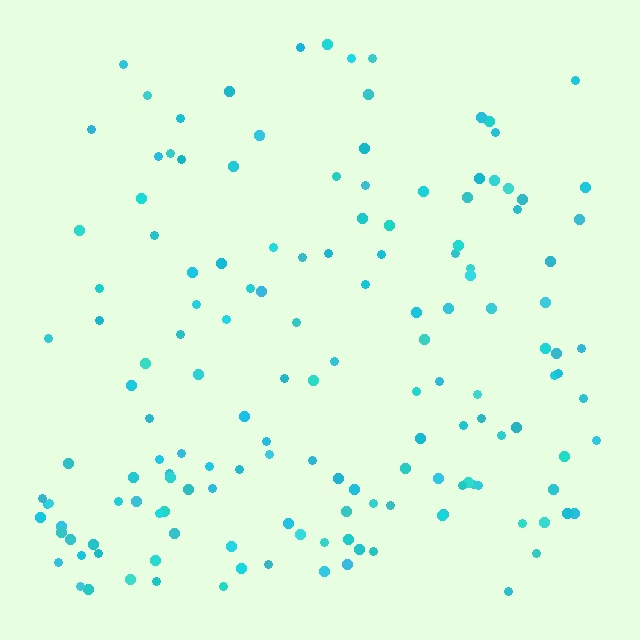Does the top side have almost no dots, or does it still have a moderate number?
Still a moderate number, just noticeably fewer than the bottom.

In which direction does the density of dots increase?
From top to bottom, with the bottom side densest.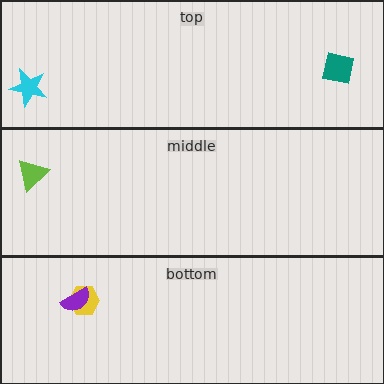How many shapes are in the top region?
2.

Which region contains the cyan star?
The top region.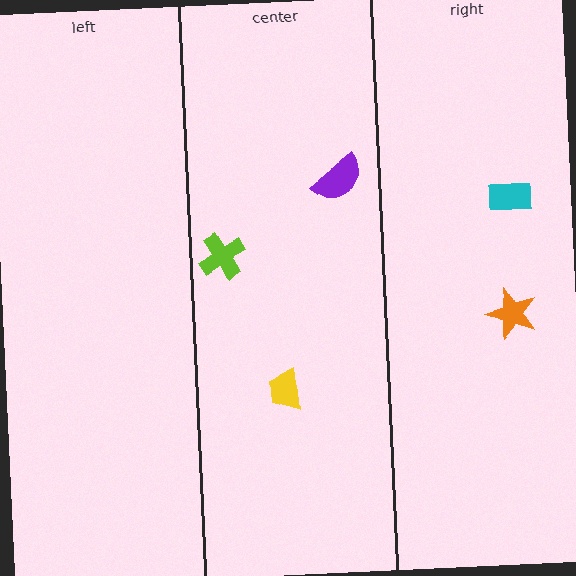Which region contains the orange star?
The right region.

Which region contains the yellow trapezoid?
The center region.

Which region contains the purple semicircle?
The center region.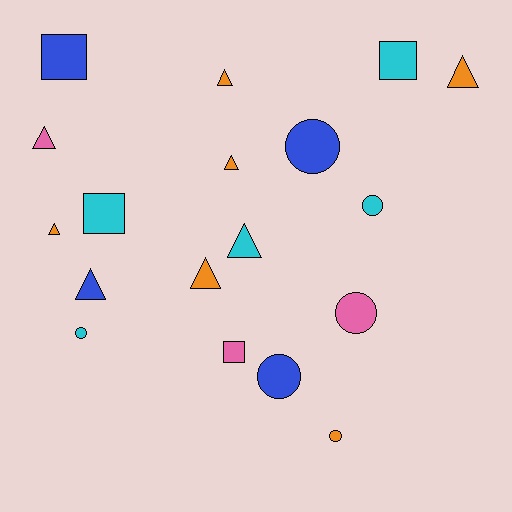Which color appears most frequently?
Orange, with 6 objects.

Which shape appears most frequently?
Triangle, with 8 objects.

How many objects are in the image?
There are 18 objects.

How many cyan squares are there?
There are 2 cyan squares.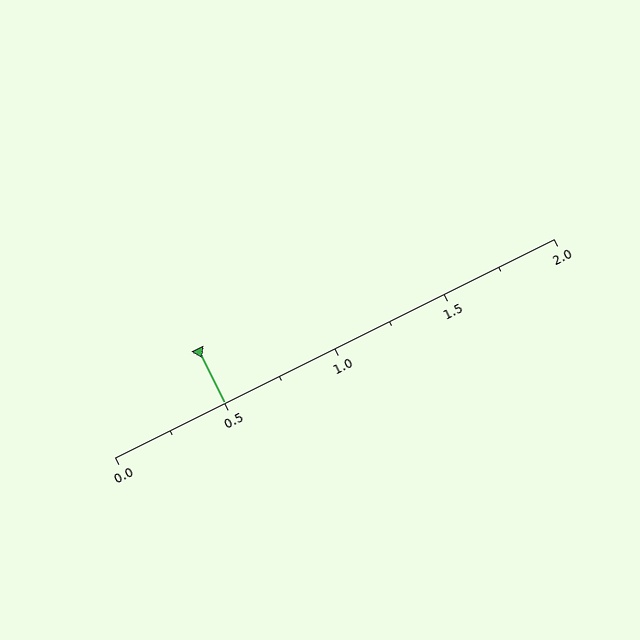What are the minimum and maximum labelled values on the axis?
The axis runs from 0.0 to 2.0.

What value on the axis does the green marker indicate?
The marker indicates approximately 0.5.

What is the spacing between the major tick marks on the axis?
The major ticks are spaced 0.5 apart.